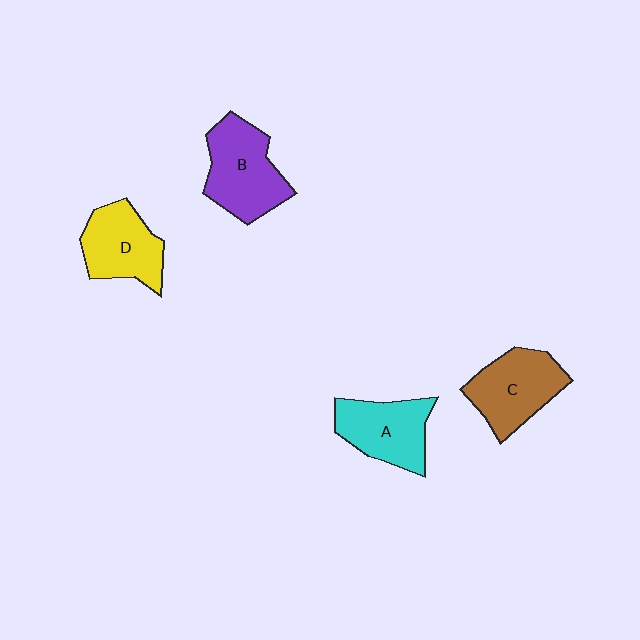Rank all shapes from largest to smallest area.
From largest to smallest: B (purple), C (brown), A (cyan), D (yellow).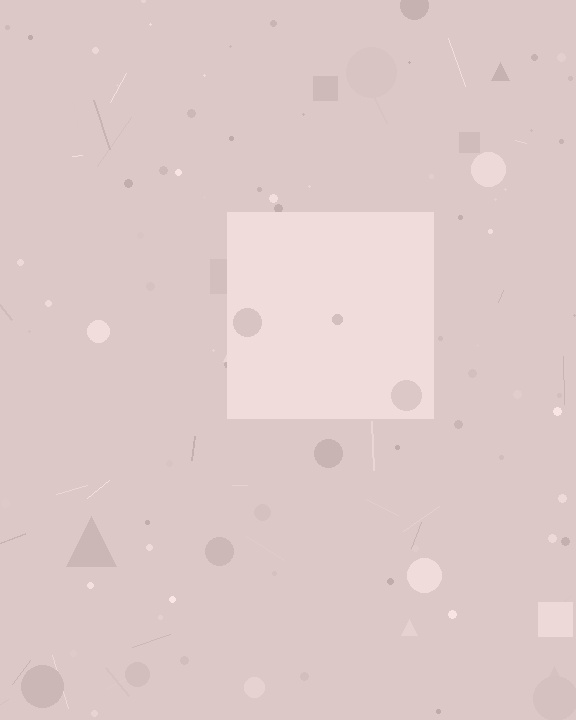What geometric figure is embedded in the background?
A square is embedded in the background.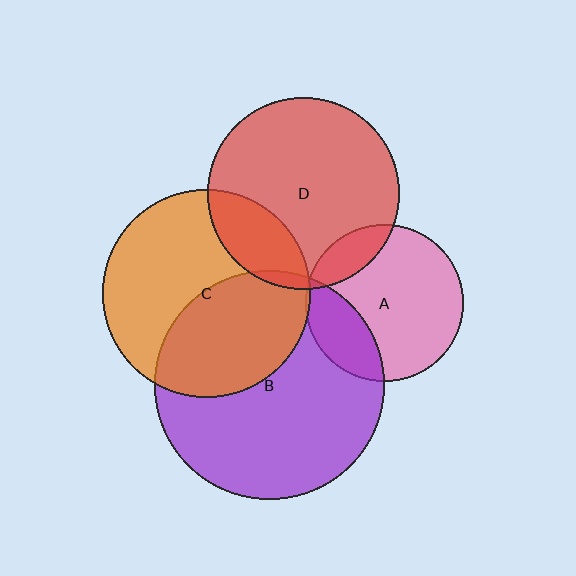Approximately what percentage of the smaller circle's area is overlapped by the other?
Approximately 5%.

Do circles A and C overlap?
Yes.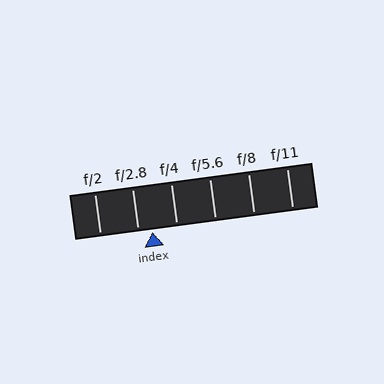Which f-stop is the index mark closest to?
The index mark is closest to f/2.8.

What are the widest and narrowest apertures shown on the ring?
The widest aperture shown is f/2 and the narrowest is f/11.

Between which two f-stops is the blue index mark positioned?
The index mark is between f/2.8 and f/4.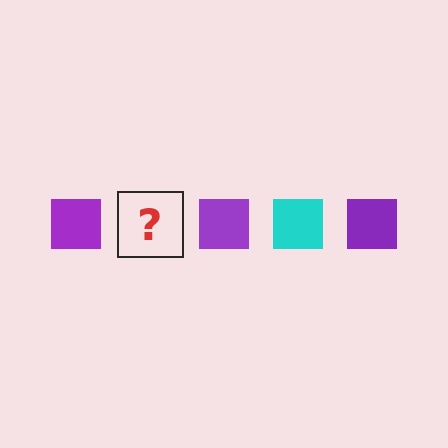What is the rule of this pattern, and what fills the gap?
The rule is that the pattern cycles through purple, cyan squares. The gap should be filled with a cyan square.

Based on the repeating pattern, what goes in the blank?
The blank should be a cyan square.